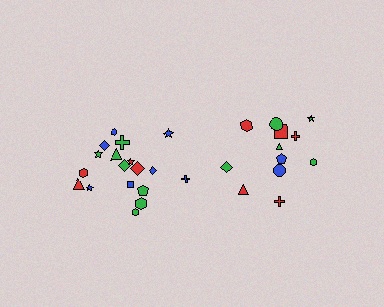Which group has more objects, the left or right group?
The left group.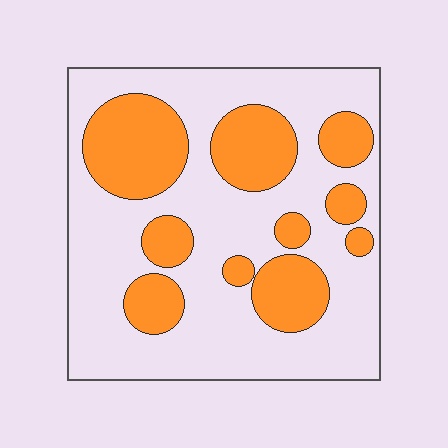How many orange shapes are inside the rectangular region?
10.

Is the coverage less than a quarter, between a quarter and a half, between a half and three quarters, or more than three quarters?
Between a quarter and a half.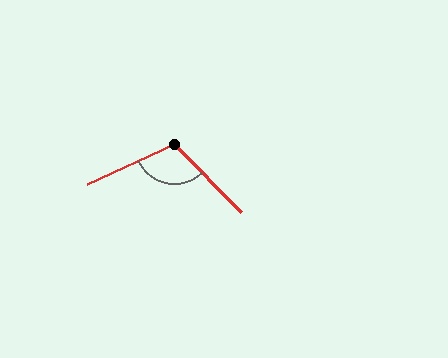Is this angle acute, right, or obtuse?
It is obtuse.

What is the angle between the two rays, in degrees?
Approximately 110 degrees.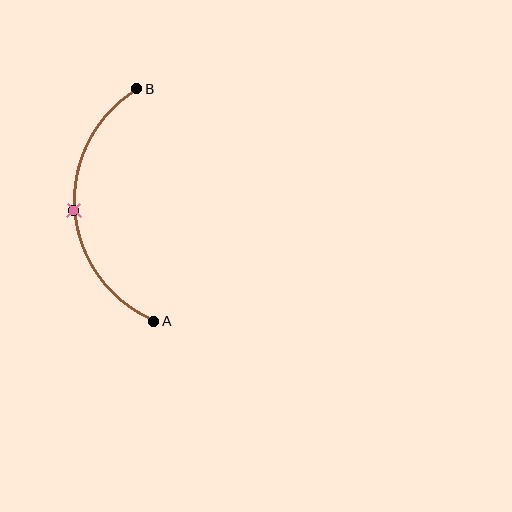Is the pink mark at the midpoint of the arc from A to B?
Yes. The pink mark lies on the arc at equal arc-length from both A and B — it is the arc midpoint.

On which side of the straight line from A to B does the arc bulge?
The arc bulges to the left of the straight line connecting A and B.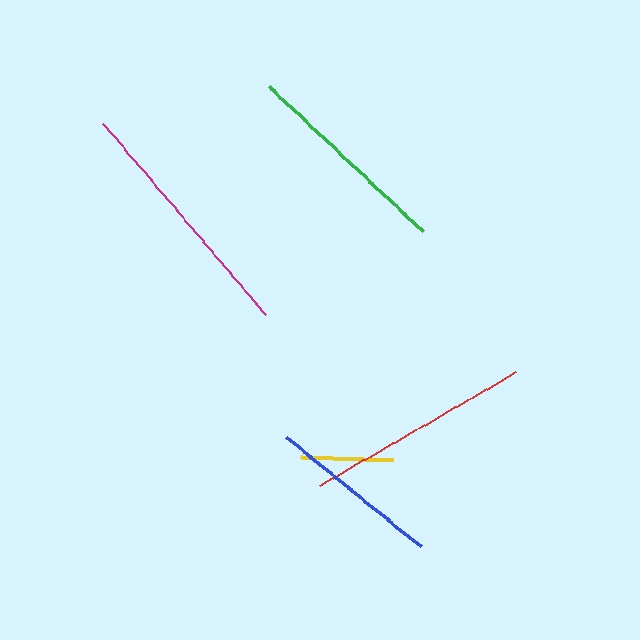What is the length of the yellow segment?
The yellow segment is approximately 93 pixels long.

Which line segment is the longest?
The magenta line is the longest at approximately 252 pixels.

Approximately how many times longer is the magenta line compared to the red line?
The magenta line is approximately 1.1 times the length of the red line.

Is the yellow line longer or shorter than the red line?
The red line is longer than the yellow line.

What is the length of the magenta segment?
The magenta segment is approximately 252 pixels long.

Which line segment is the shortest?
The yellow line is the shortest at approximately 93 pixels.